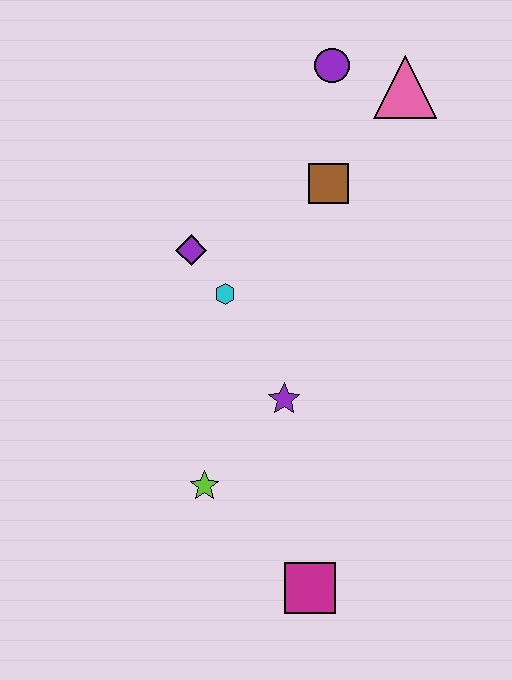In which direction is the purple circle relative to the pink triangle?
The purple circle is to the left of the pink triangle.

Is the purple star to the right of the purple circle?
No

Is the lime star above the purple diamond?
No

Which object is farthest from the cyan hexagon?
The magenta square is farthest from the cyan hexagon.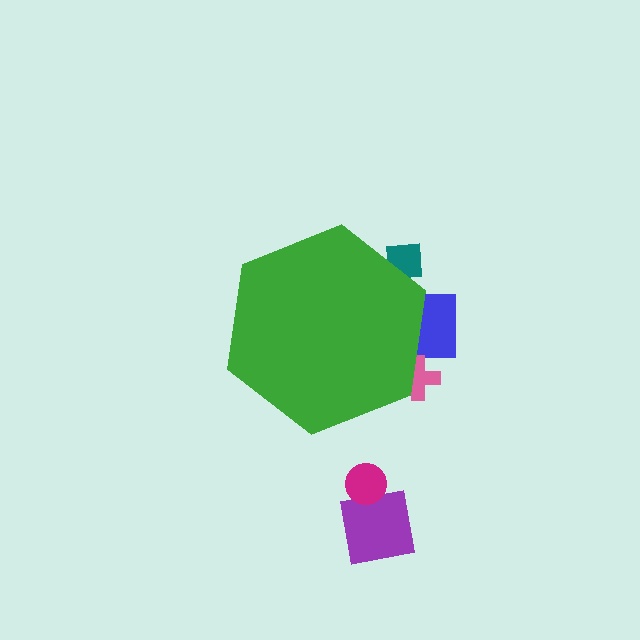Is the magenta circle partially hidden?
No, the magenta circle is fully visible.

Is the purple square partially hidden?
No, the purple square is fully visible.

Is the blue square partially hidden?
Yes, the blue square is partially hidden behind the green hexagon.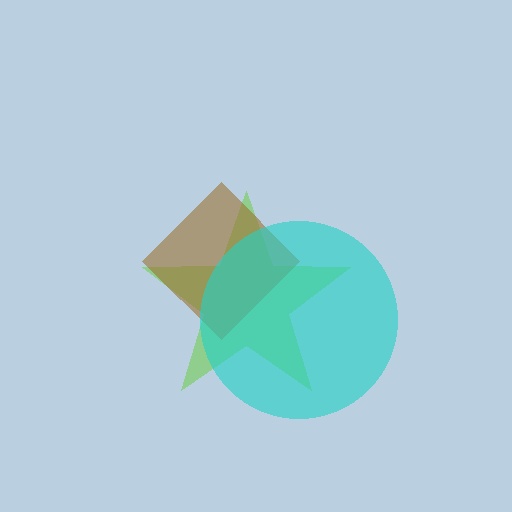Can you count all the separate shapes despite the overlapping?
Yes, there are 3 separate shapes.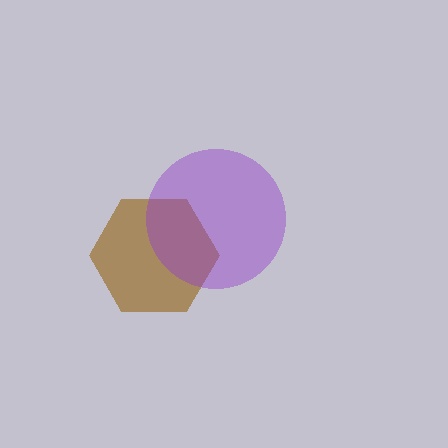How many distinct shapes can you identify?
There are 2 distinct shapes: a brown hexagon, a purple circle.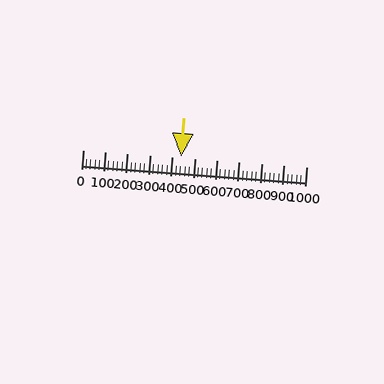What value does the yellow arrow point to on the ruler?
The yellow arrow points to approximately 440.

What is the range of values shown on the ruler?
The ruler shows values from 0 to 1000.